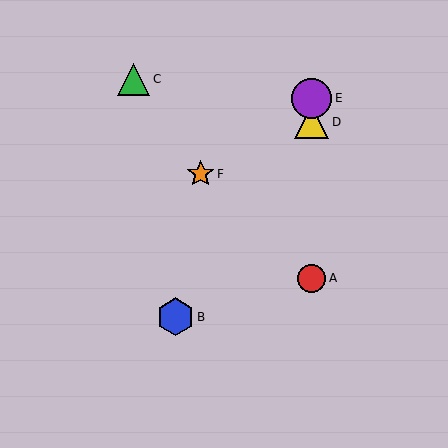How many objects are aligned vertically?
3 objects (A, D, E) are aligned vertically.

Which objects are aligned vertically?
Objects A, D, E are aligned vertically.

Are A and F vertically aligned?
No, A is at x≈312 and F is at x≈201.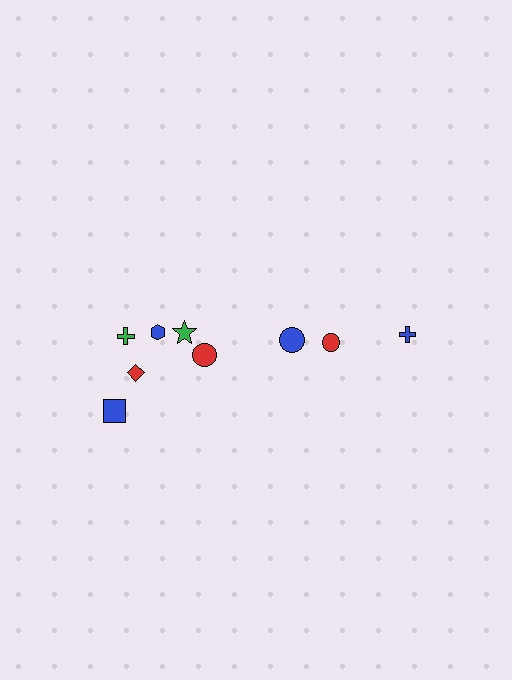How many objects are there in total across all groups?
There are 9 objects.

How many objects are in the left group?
There are 6 objects.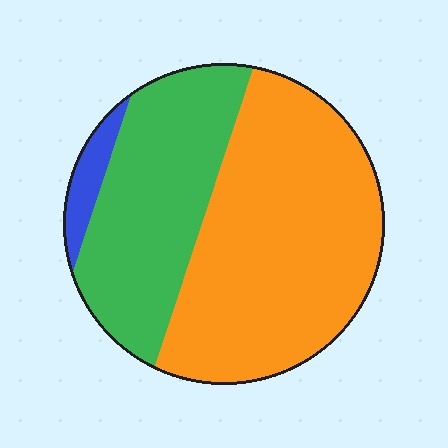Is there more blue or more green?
Green.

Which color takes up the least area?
Blue, at roughly 5%.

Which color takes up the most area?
Orange, at roughly 60%.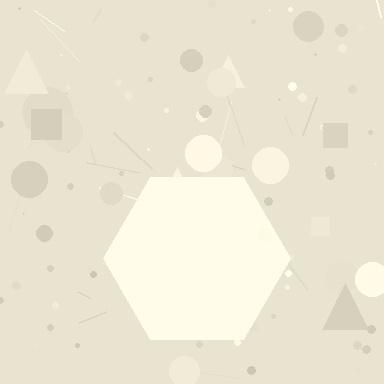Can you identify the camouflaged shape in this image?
The camouflaged shape is a hexagon.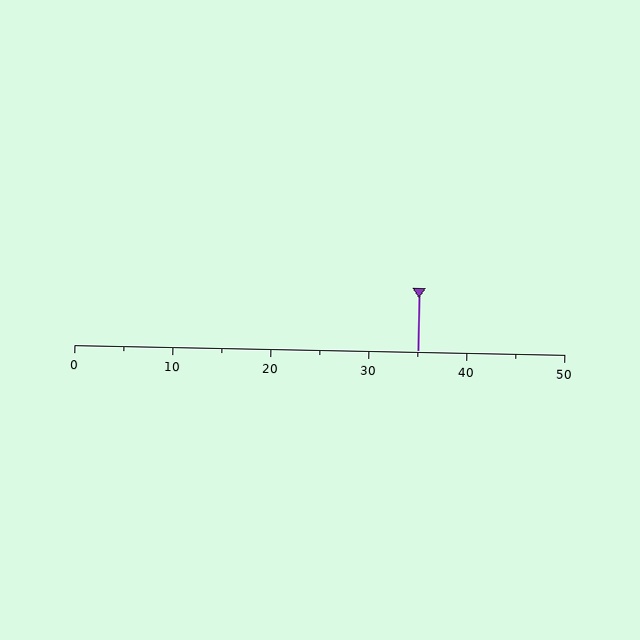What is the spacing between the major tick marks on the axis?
The major ticks are spaced 10 apart.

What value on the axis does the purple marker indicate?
The marker indicates approximately 35.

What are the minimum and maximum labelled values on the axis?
The axis runs from 0 to 50.